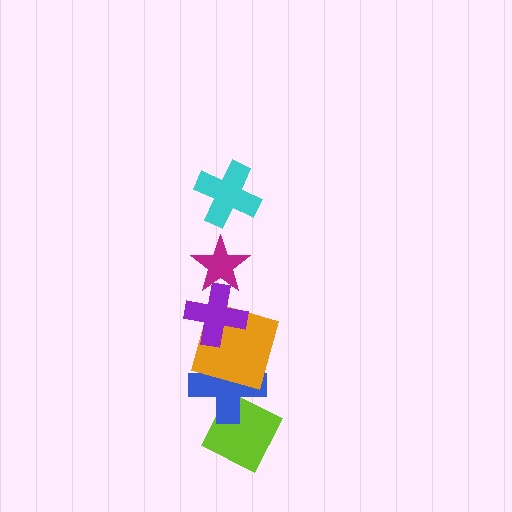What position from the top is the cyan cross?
The cyan cross is 1st from the top.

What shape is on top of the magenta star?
The cyan cross is on top of the magenta star.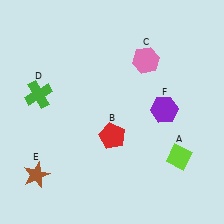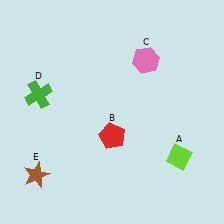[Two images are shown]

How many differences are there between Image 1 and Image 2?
There is 1 difference between the two images.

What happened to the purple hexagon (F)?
The purple hexagon (F) was removed in Image 2. It was in the top-right area of Image 1.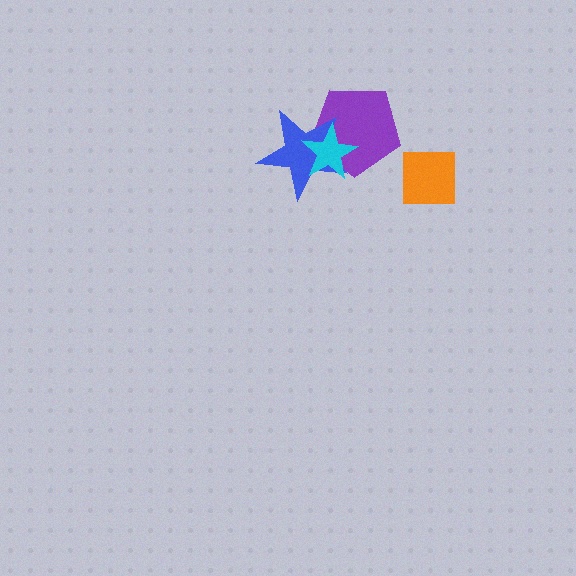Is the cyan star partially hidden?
No, no other shape covers it.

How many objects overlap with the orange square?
0 objects overlap with the orange square.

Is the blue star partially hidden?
Yes, it is partially covered by another shape.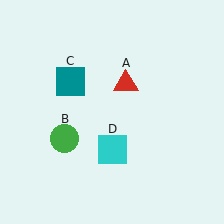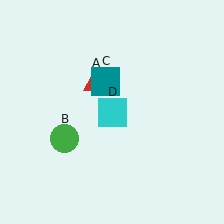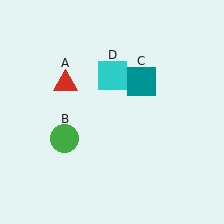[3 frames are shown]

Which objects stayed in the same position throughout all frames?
Green circle (object B) remained stationary.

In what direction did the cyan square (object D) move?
The cyan square (object D) moved up.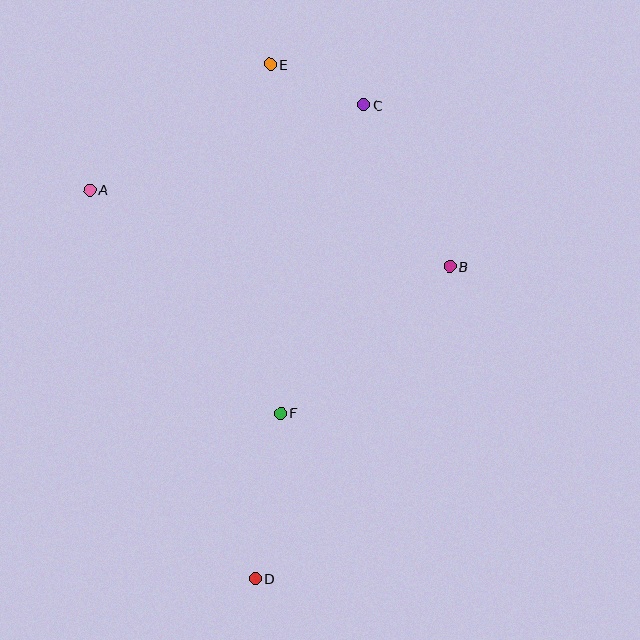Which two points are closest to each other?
Points C and E are closest to each other.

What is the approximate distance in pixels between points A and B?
The distance between A and B is approximately 368 pixels.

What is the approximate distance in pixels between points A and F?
The distance between A and F is approximately 294 pixels.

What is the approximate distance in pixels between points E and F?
The distance between E and F is approximately 349 pixels.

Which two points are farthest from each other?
Points D and E are farthest from each other.